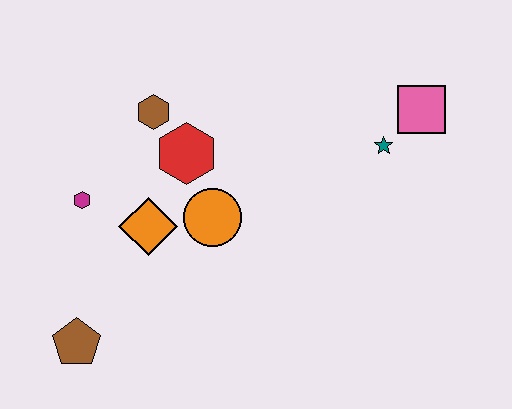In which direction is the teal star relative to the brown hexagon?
The teal star is to the right of the brown hexagon.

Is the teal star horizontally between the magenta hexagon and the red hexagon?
No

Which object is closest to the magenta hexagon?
The orange diamond is closest to the magenta hexagon.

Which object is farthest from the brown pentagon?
The pink square is farthest from the brown pentagon.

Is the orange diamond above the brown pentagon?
Yes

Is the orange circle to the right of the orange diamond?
Yes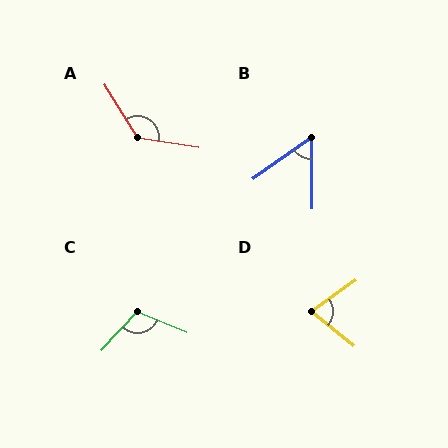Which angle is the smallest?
B, at approximately 55 degrees.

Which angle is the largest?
A, at approximately 131 degrees.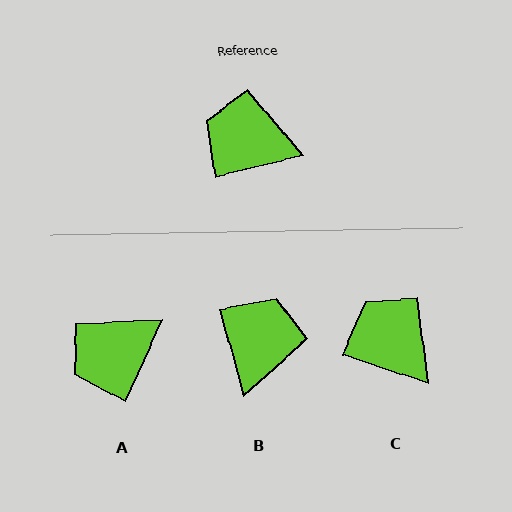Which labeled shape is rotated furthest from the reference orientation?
B, about 88 degrees away.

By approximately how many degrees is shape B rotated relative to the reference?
Approximately 88 degrees clockwise.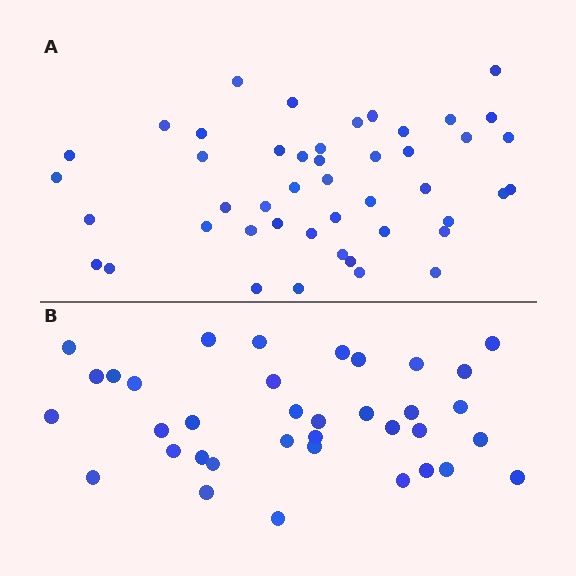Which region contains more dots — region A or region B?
Region A (the top region) has more dots.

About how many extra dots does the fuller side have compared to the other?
Region A has roughly 10 or so more dots than region B.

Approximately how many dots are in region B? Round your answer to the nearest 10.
About 40 dots. (The exact count is 36, which rounds to 40.)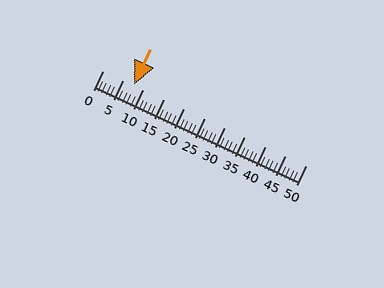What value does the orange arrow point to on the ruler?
The orange arrow points to approximately 8.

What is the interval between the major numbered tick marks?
The major tick marks are spaced 5 units apart.